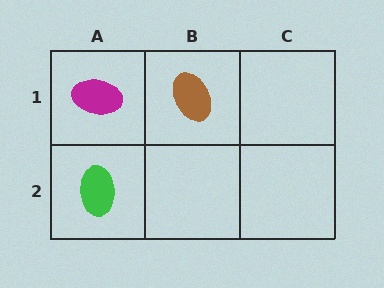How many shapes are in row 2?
1 shape.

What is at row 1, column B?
A brown ellipse.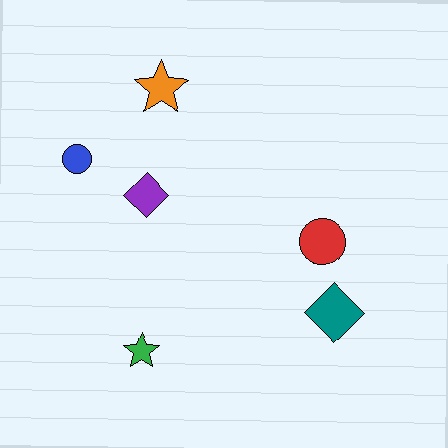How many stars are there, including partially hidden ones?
There are 2 stars.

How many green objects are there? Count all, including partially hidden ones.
There is 1 green object.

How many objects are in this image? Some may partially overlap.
There are 6 objects.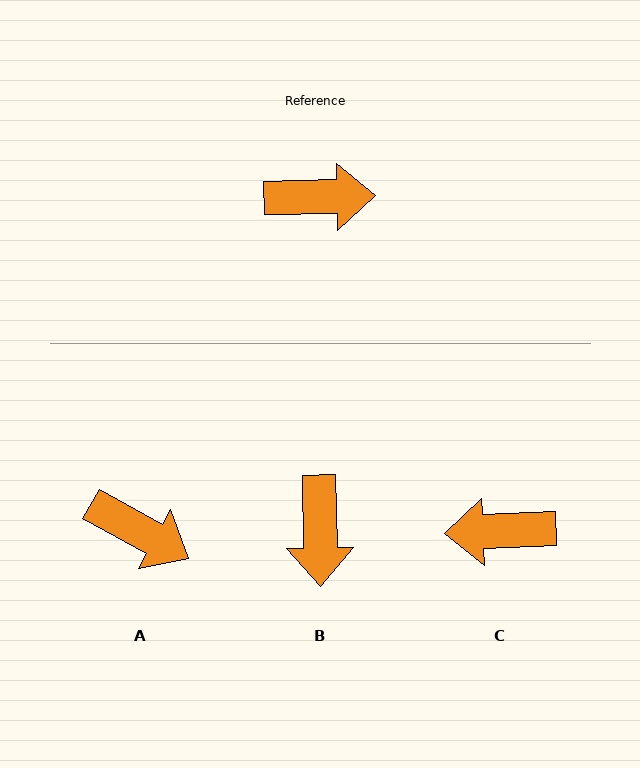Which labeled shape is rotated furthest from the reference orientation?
C, about 178 degrees away.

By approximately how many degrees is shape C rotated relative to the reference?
Approximately 178 degrees clockwise.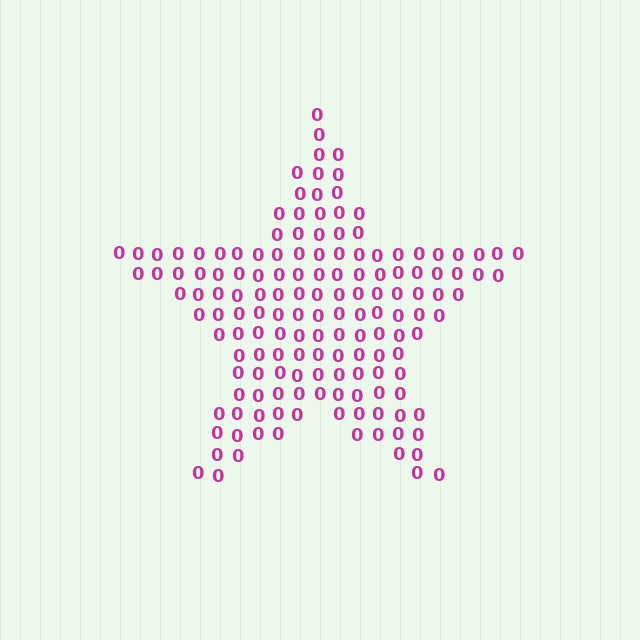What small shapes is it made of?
It is made of small digit 0's.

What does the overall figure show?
The overall figure shows a star.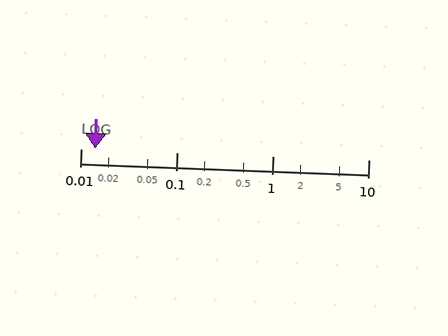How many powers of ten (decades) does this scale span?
The scale spans 3 decades, from 0.01 to 10.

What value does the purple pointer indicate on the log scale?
The pointer indicates approximately 0.014.